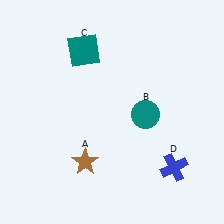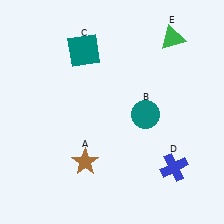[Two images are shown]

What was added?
A green triangle (E) was added in Image 2.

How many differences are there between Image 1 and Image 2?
There is 1 difference between the two images.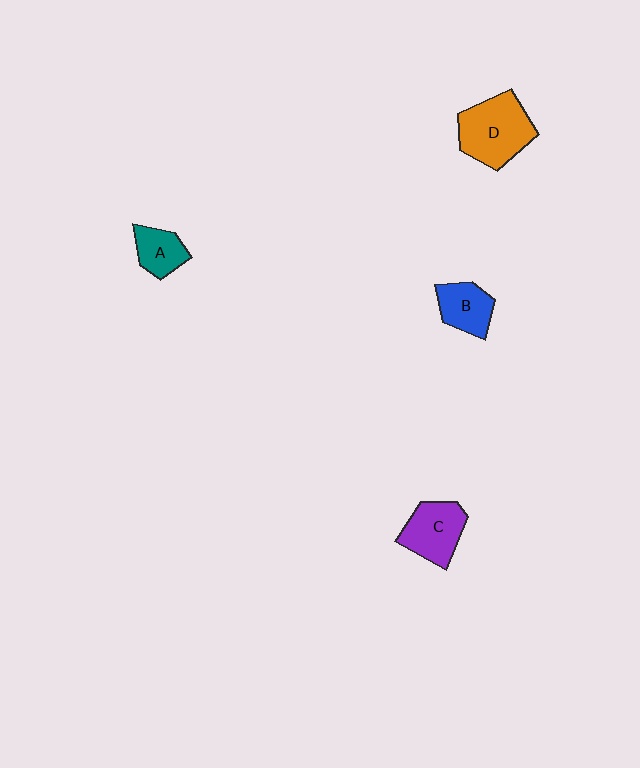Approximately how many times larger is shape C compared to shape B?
Approximately 1.3 times.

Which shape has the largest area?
Shape D (orange).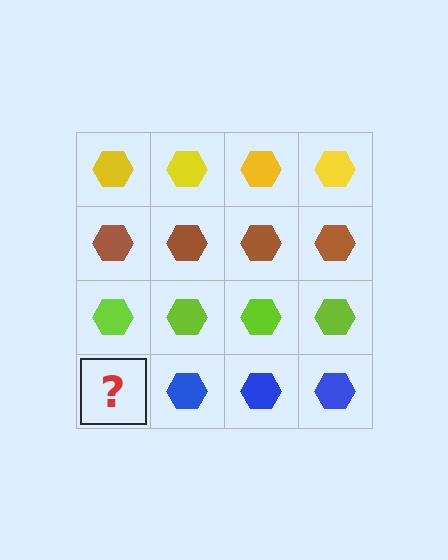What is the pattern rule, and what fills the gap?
The rule is that each row has a consistent color. The gap should be filled with a blue hexagon.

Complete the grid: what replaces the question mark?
The question mark should be replaced with a blue hexagon.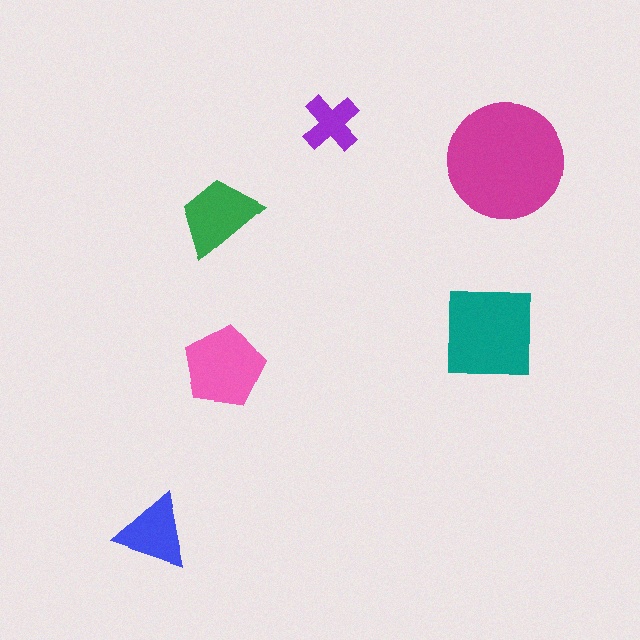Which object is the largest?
The magenta circle.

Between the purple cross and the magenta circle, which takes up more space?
The magenta circle.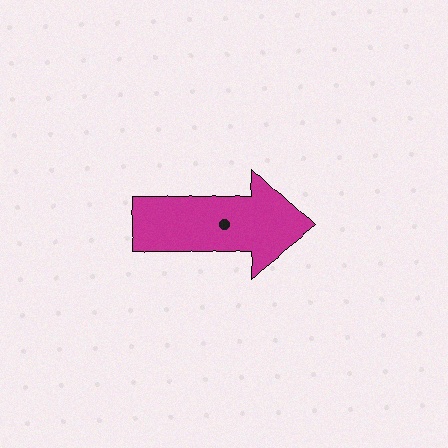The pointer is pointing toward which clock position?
Roughly 3 o'clock.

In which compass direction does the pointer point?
East.